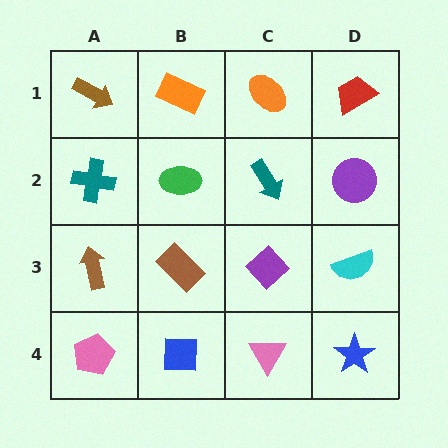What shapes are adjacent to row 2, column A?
A brown arrow (row 1, column A), a brown arrow (row 3, column A), a green ellipse (row 2, column B).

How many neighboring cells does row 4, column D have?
2.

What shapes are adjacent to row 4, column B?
A brown rectangle (row 3, column B), a pink pentagon (row 4, column A), a pink triangle (row 4, column C).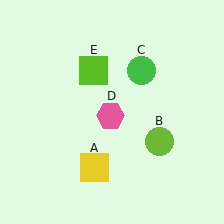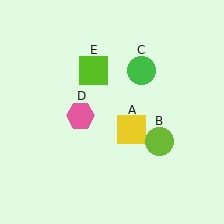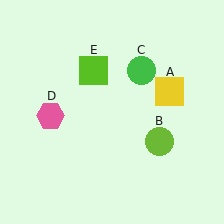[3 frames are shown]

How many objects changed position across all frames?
2 objects changed position: yellow square (object A), pink hexagon (object D).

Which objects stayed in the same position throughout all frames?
Lime circle (object B) and green circle (object C) and lime square (object E) remained stationary.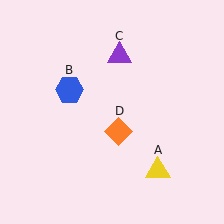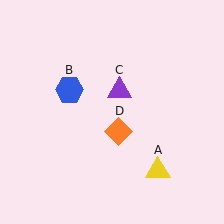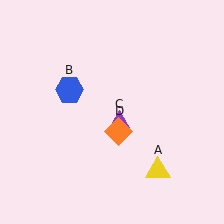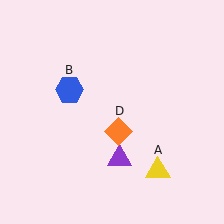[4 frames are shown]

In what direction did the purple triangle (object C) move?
The purple triangle (object C) moved down.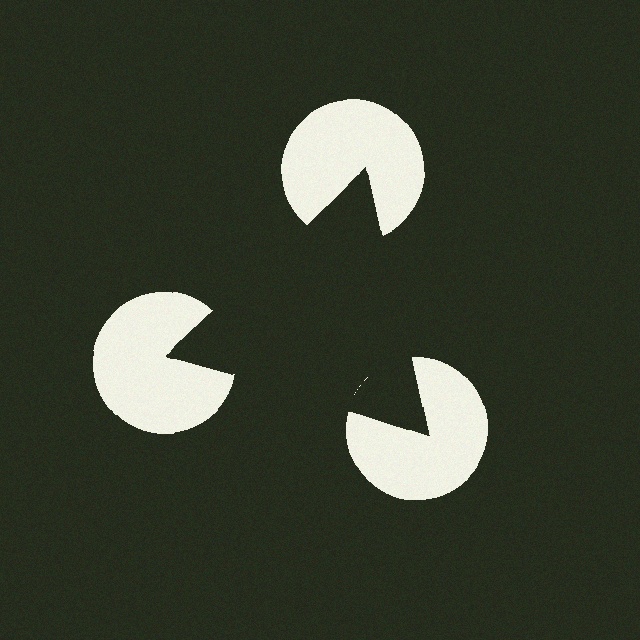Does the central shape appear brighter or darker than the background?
It typically appears slightly darker than the background, even though no actual brightness change is drawn.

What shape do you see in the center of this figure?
An illusory triangle — its edges are inferred from the aligned wedge cuts in the pac-man discs, not physically drawn.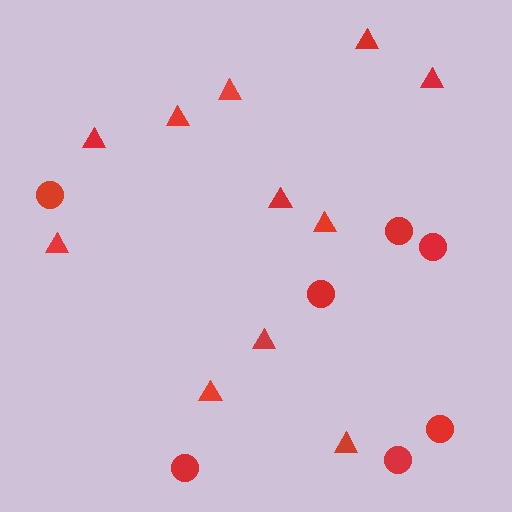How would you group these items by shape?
There are 2 groups: one group of triangles (11) and one group of circles (7).